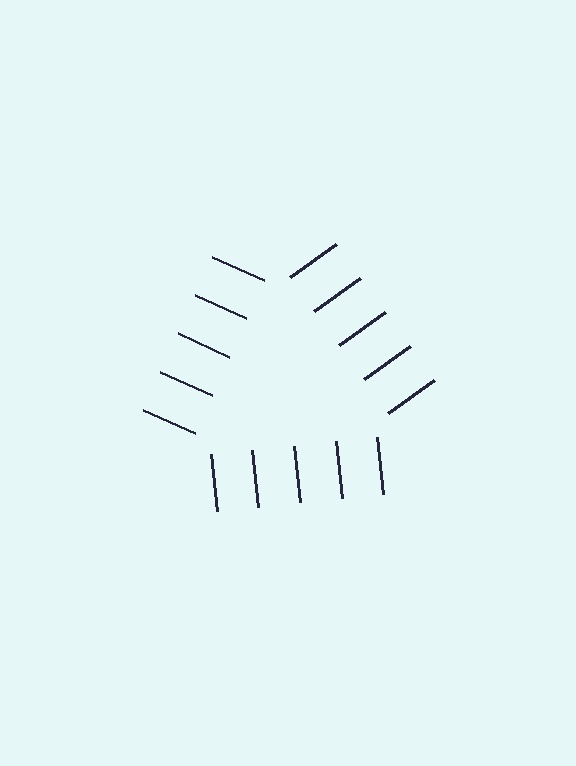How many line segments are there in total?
15 — 5 along each of the 3 edges.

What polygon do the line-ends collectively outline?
An illusory triangle — the line segments terminate on its edges but no continuous stroke is drawn.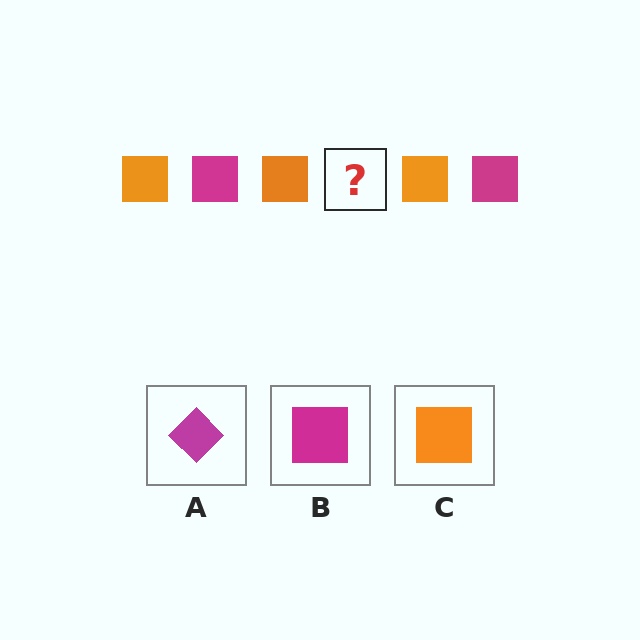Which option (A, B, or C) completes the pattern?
B.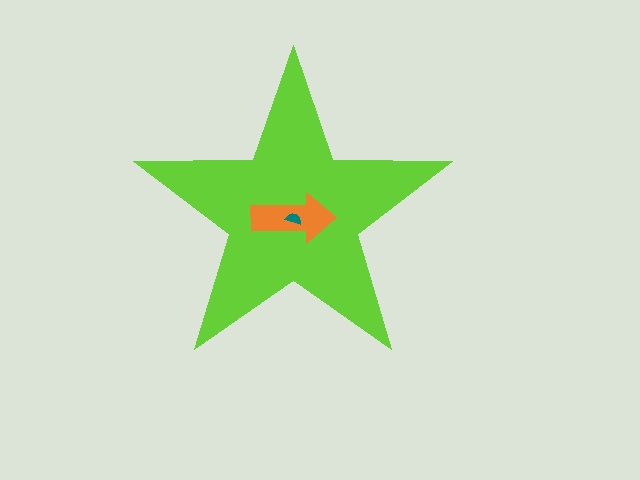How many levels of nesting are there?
3.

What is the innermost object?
The teal semicircle.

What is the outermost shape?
The lime star.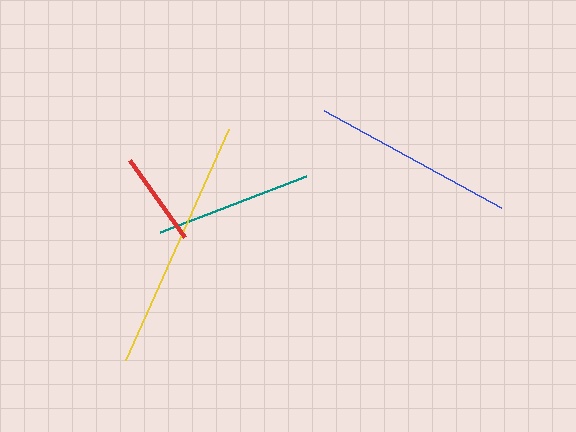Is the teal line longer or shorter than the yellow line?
The yellow line is longer than the teal line.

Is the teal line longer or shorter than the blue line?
The blue line is longer than the teal line.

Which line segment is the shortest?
The red line is the shortest at approximately 95 pixels.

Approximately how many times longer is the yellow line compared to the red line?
The yellow line is approximately 2.7 times the length of the red line.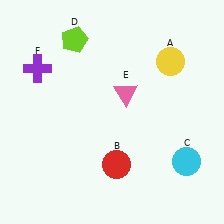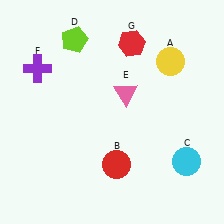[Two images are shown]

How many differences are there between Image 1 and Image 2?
There is 1 difference between the two images.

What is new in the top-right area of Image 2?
A red hexagon (G) was added in the top-right area of Image 2.